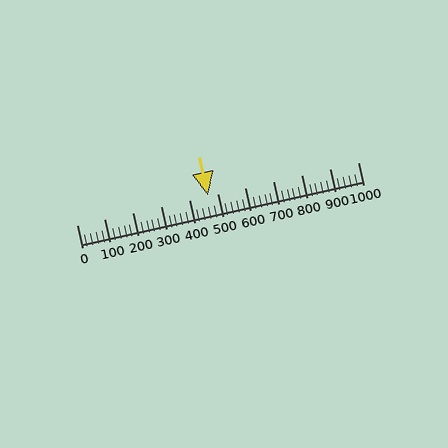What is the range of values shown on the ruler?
The ruler shows values from 0 to 1000.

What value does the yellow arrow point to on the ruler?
The yellow arrow points to approximately 468.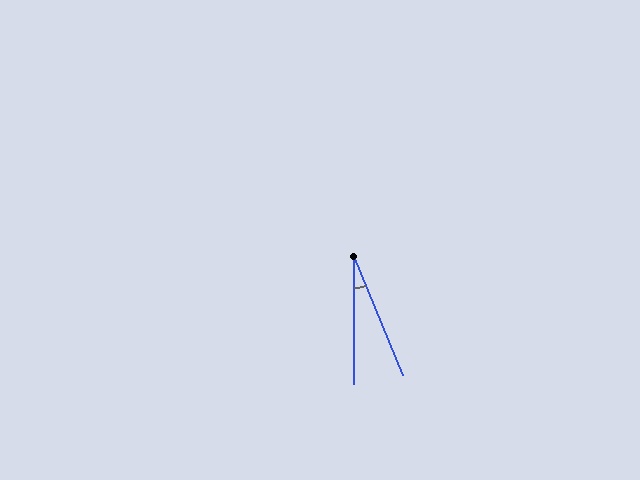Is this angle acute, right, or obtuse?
It is acute.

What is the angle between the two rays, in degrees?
Approximately 22 degrees.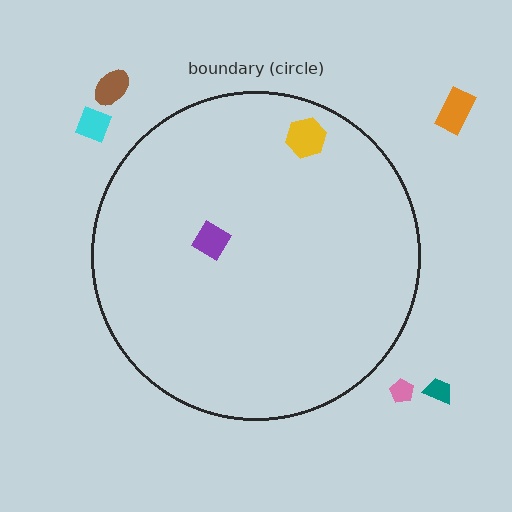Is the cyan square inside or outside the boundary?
Outside.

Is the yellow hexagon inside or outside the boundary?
Inside.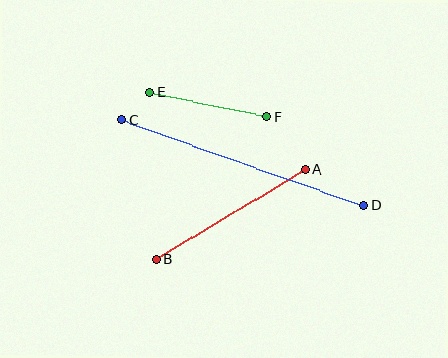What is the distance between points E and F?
The distance is approximately 119 pixels.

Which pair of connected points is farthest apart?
Points C and D are farthest apart.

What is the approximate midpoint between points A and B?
The midpoint is at approximately (231, 214) pixels.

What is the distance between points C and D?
The distance is approximately 256 pixels.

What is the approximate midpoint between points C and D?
The midpoint is at approximately (242, 162) pixels.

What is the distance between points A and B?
The distance is approximately 174 pixels.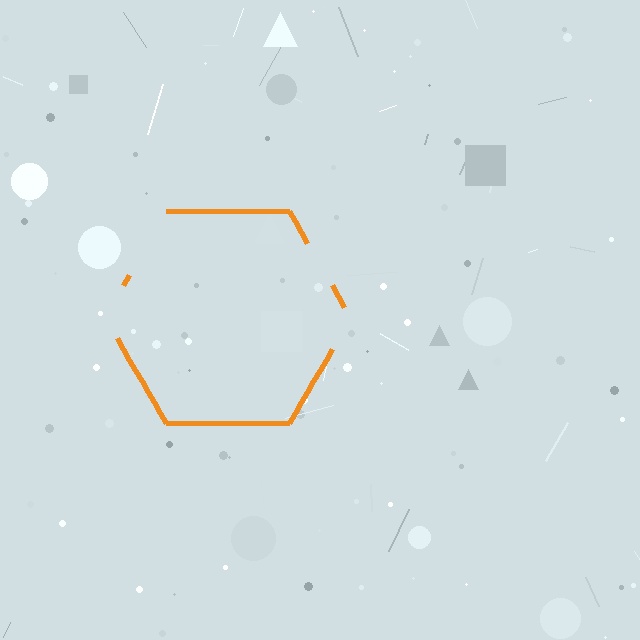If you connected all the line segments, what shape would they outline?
They would outline a hexagon.